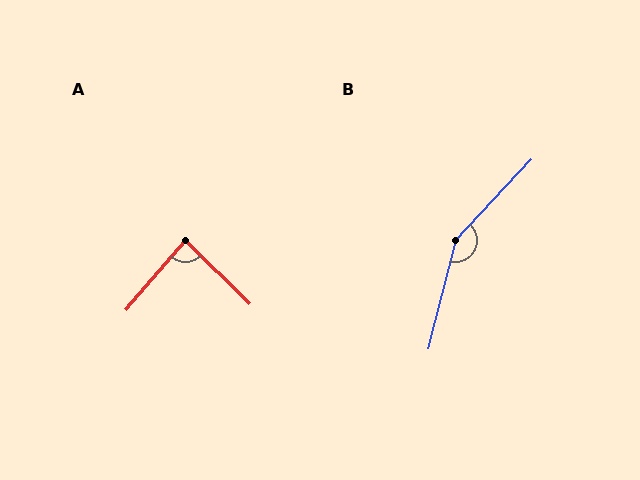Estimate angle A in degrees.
Approximately 86 degrees.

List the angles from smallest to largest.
A (86°), B (151°).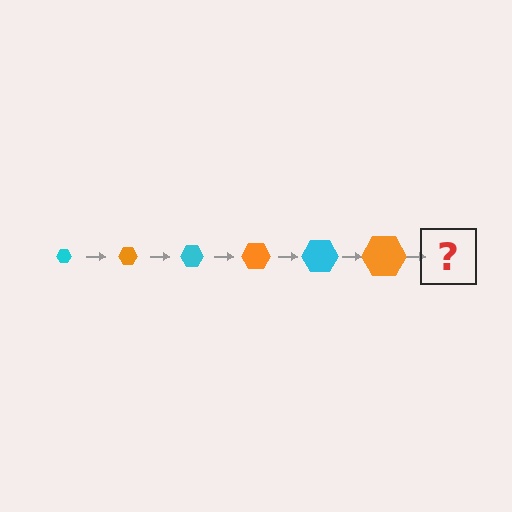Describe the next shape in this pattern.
It should be a cyan hexagon, larger than the previous one.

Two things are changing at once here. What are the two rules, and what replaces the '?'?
The two rules are that the hexagon grows larger each step and the color cycles through cyan and orange. The '?' should be a cyan hexagon, larger than the previous one.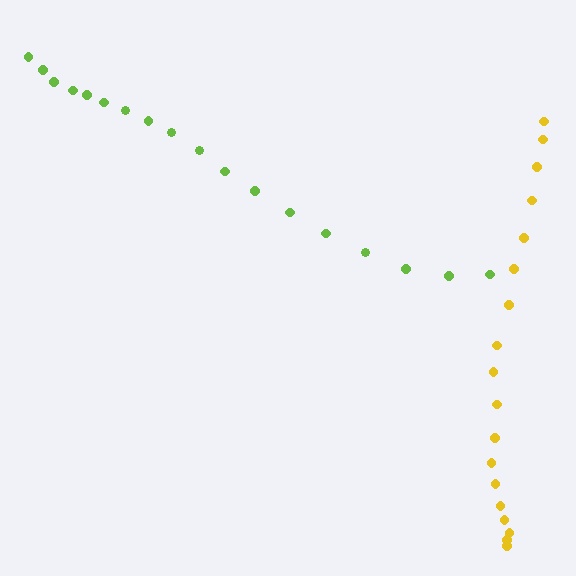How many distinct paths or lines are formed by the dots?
There are 2 distinct paths.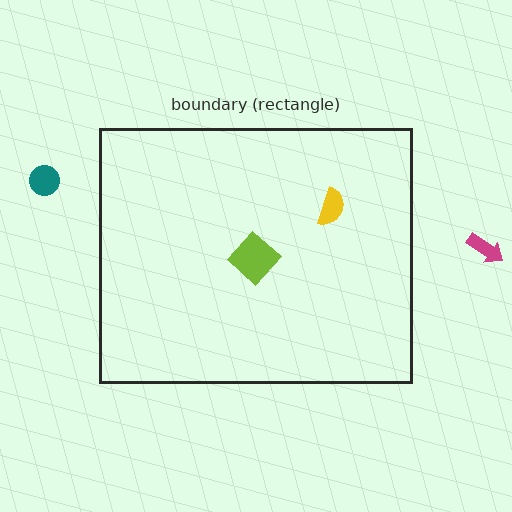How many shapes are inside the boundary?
2 inside, 2 outside.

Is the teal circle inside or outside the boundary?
Outside.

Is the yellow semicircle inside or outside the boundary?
Inside.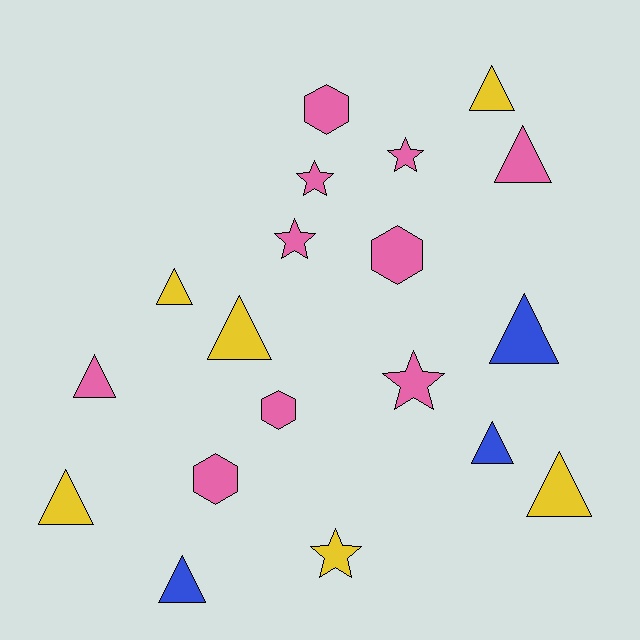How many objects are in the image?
There are 19 objects.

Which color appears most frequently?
Pink, with 10 objects.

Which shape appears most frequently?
Triangle, with 10 objects.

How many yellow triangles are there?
There are 5 yellow triangles.